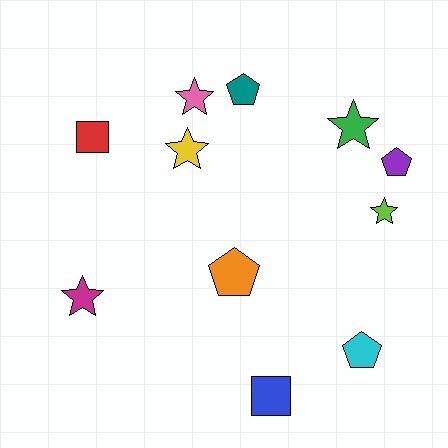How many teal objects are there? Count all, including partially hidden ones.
There is 1 teal object.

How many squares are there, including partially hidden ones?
There are 2 squares.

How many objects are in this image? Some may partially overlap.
There are 11 objects.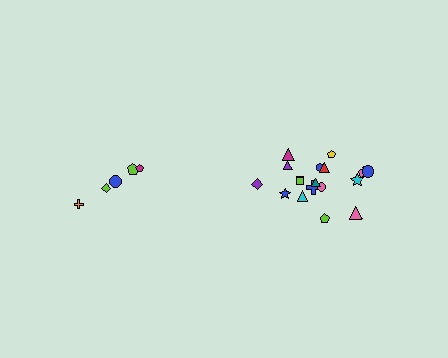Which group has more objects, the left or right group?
The right group.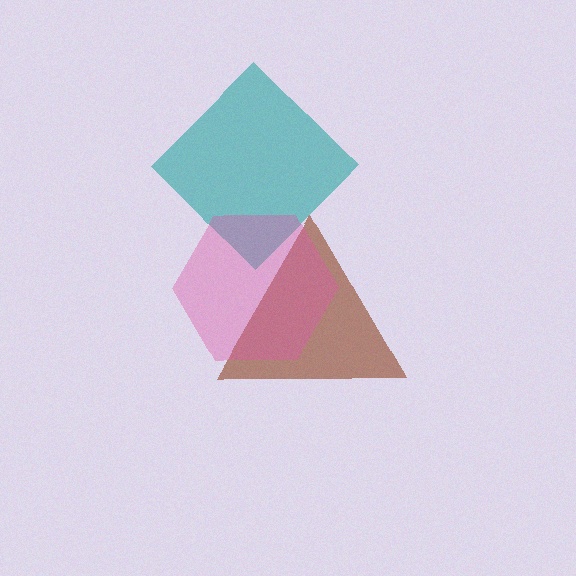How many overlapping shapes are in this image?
There are 3 overlapping shapes in the image.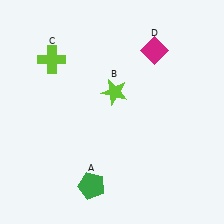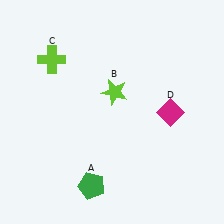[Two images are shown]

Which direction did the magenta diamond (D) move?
The magenta diamond (D) moved down.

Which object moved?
The magenta diamond (D) moved down.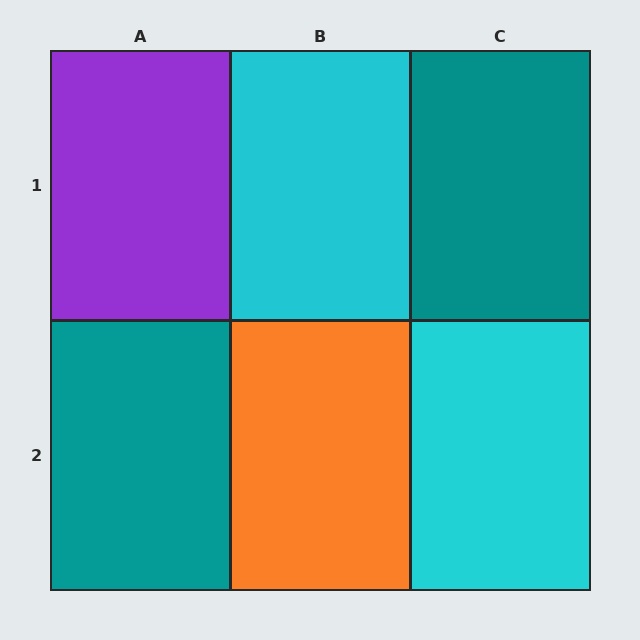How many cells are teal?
2 cells are teal.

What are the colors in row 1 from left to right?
Purple, cyan, teal.